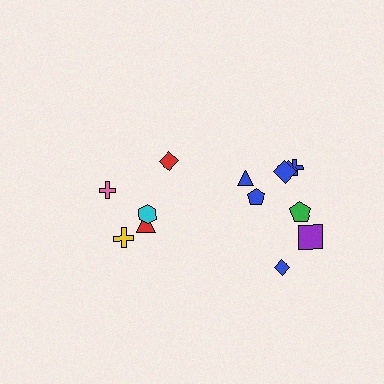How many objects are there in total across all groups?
There are 13 objects.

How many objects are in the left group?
There are 5 objects.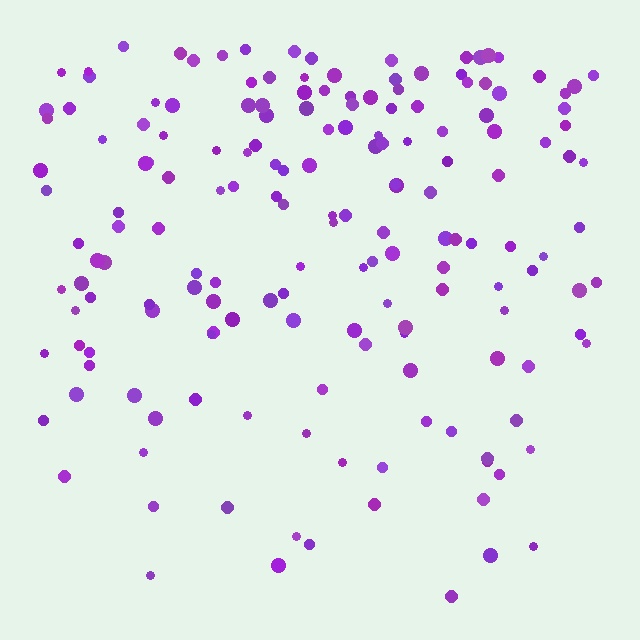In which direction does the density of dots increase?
From bottom to top, with the top side densest.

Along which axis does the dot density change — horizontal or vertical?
Vertical.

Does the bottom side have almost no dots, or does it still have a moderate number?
Still a moderate number, just noticeably fewer than the top.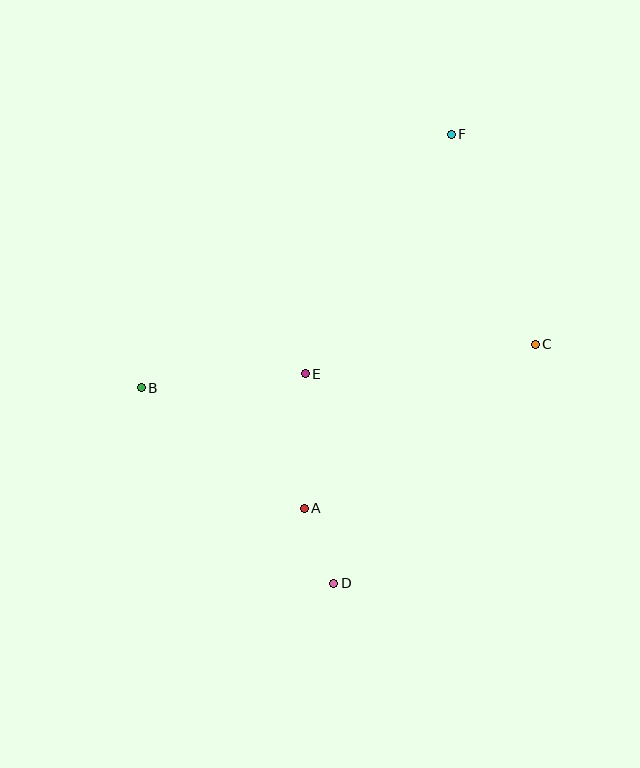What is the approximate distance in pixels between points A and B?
The distance between A and B is approximately 203 pixels.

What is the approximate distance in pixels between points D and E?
The distance between D and E is approximately 211 pixels.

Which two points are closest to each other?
Points A and D are closest to each other.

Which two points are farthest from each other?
Points D and F are farthest from each other.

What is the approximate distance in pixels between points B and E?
The distance between B and E is approximately 165 pixels.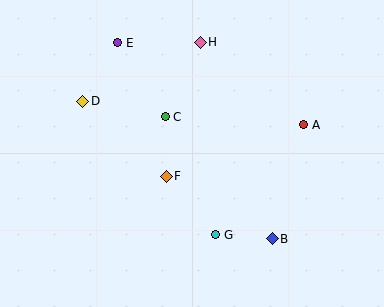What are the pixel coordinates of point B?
Point B is at (272, 239).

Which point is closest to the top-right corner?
Point A is closest to the top-right corner.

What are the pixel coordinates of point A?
Point A is at (304, 125).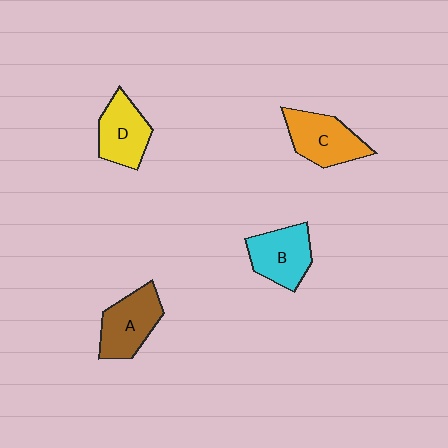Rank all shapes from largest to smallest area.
From largest to smallest: C (orange), A (brown), B (cyan), D (yellow).